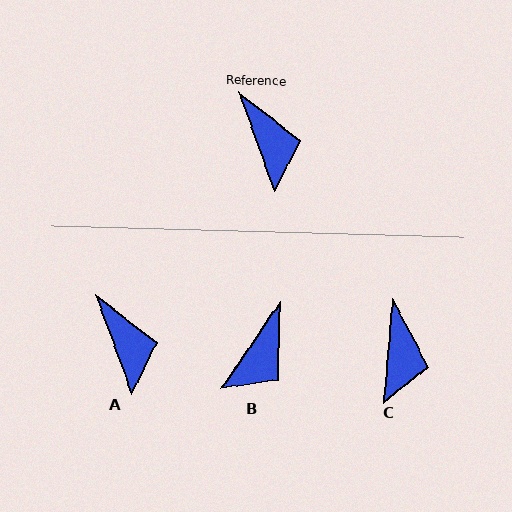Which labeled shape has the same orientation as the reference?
A.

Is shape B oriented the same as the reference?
No, it is off by about 54 degrees.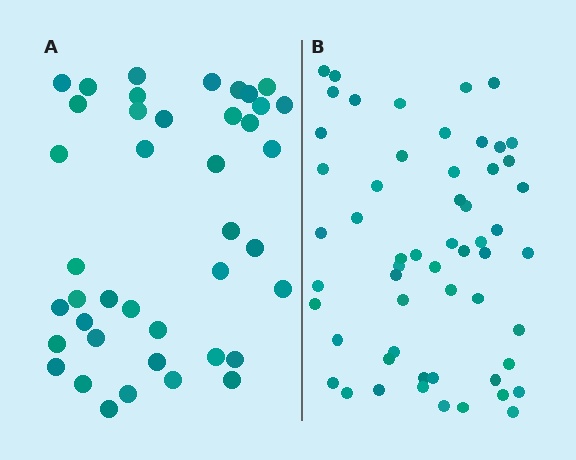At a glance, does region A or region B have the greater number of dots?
Region B (the right region) has more dots.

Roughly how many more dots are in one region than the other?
Region B has approximately 15 more dots than region A.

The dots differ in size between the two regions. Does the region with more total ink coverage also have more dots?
No. Region A has more total ink coverage because its dots are larger, but region B actually contains more individual dots. Total area can be misleading — the number of items is what matters here.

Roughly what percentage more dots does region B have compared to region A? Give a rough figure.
About 35% more.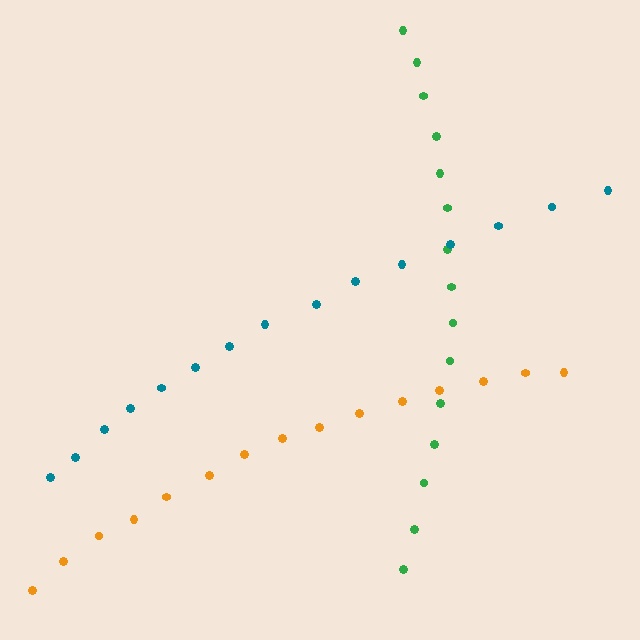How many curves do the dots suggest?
There are 3 distinct paths.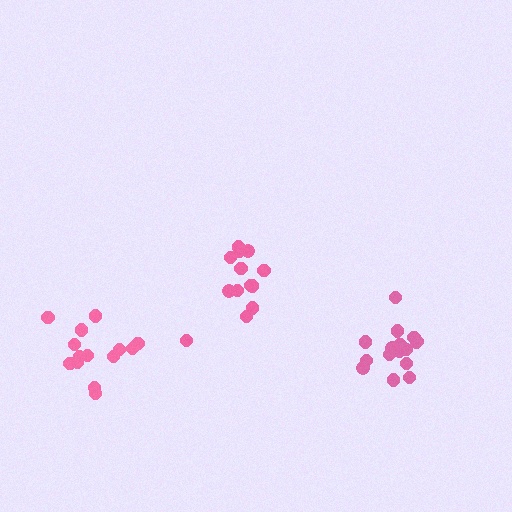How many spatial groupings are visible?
There are 3 spatial groupings.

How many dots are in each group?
Group 1: 15 dots, Group 2: 16 dots, Group 3: 13 dots (44 total).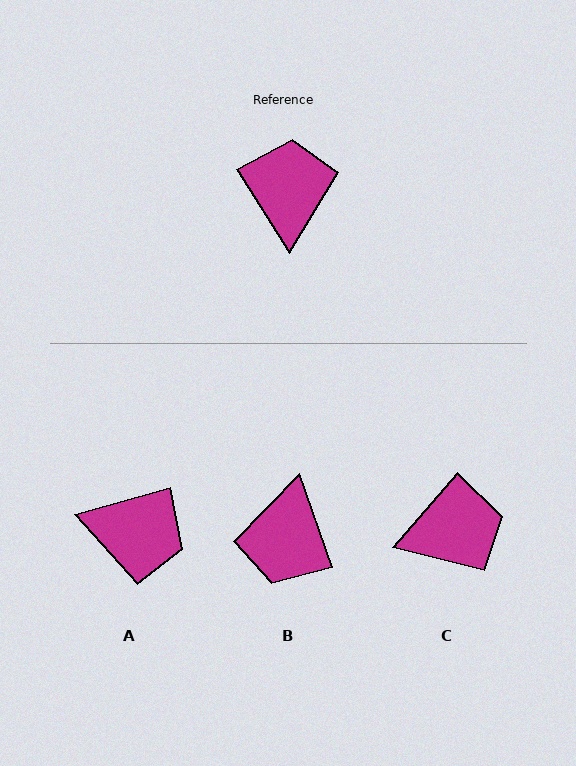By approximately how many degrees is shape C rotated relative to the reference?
Approximately 72 degrees clockwise.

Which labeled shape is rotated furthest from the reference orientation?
B, about 168 degrees away.